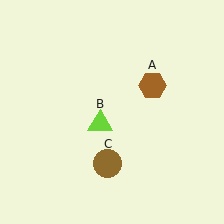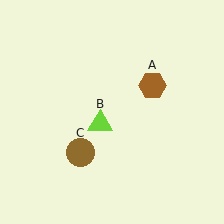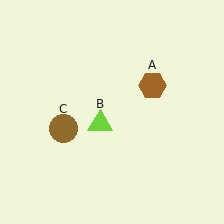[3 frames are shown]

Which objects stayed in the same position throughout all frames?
Brown hexagon (object A) and lime triangle (object B) remained stationary.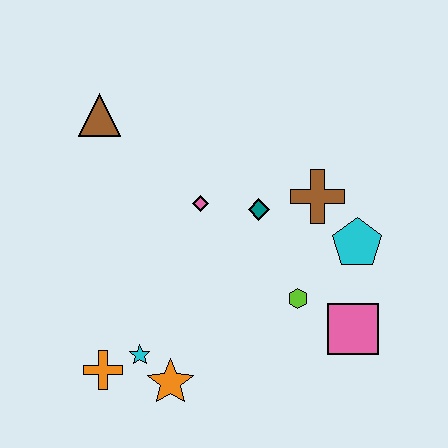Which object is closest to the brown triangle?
The pink diamond is closest to the brown triangle.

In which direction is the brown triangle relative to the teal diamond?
The brown triangle is to the left of the teal diamond.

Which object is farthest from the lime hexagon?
The brown triangle is farthest from the lime hexagon.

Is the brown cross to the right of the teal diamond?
Yes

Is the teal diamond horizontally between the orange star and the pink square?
Yes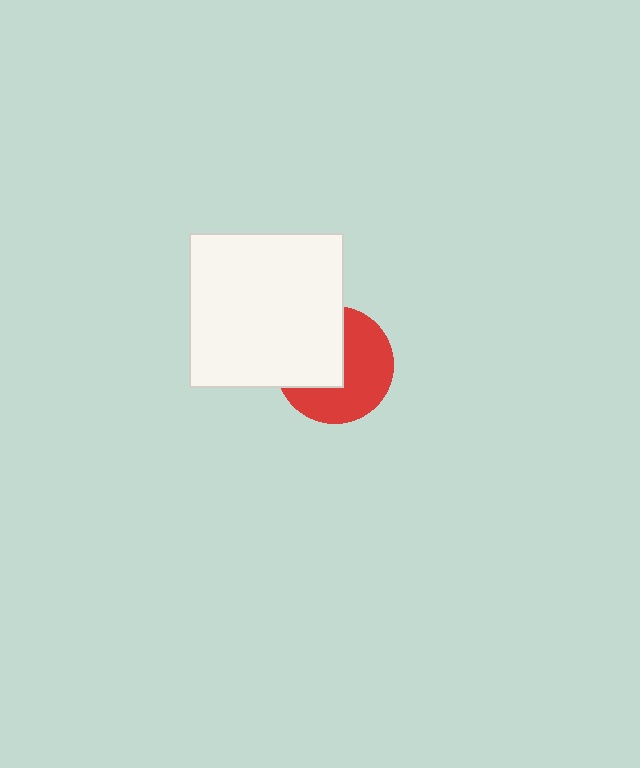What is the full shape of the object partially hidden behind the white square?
The partially hidden object is a red circle.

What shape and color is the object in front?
The object in front is a white square.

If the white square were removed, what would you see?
You would see the complete red circle.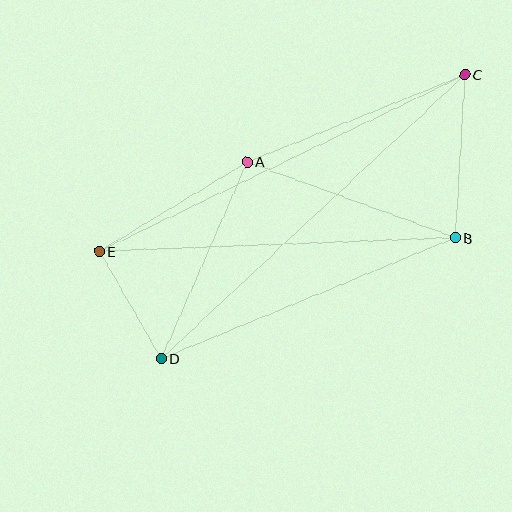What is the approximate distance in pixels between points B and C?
The distance between B and C is approximately 163 pixels.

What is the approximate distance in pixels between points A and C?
The distance between A and C is approximately 234 pixels.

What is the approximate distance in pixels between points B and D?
The distance between B and D is approximately 318 pixels.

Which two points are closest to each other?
Points D and E are closest to each other.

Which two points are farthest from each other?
Points C and D are farthest from each other.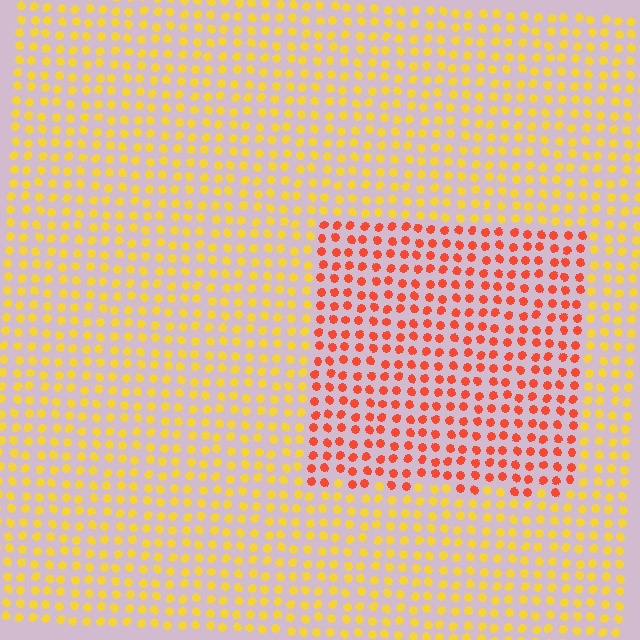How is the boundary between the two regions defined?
The boundary is defined purely by a slight shift in hue (about 44 degrees). Spacing, size, and orientation are identical on both sides.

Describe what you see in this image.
The image is filled with small yellow elements in a uniform arrangement. A rectangle-shaped region is visible where the elements are tinted to a slightly different hue, forming a subtle color boundary.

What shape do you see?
I see a rectangle.